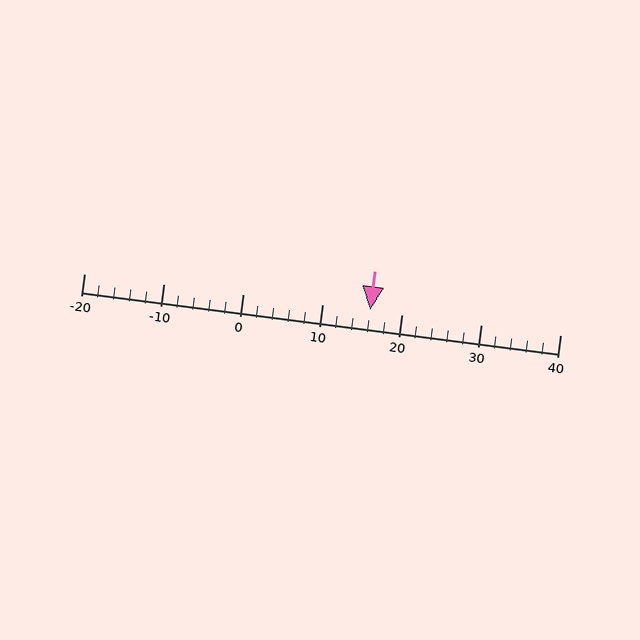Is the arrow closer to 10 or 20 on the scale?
The arrow is closer to 20.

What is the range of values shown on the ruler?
The ruler shows values from -20 to 40.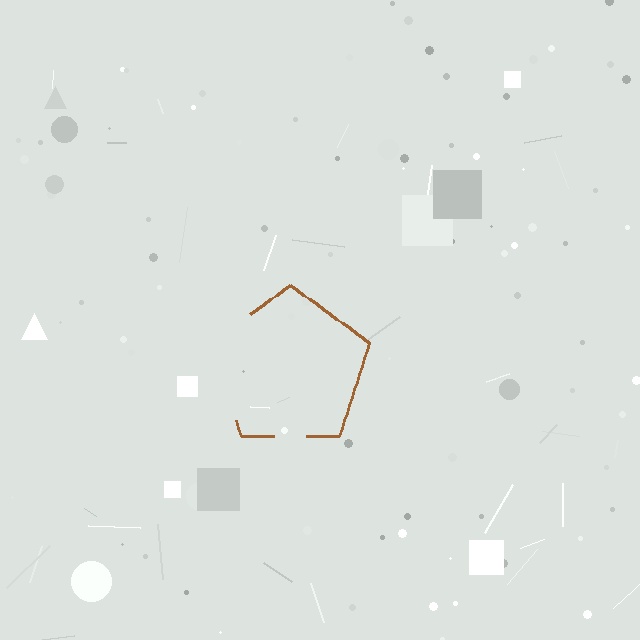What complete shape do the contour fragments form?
The contour fragments form a pentagon.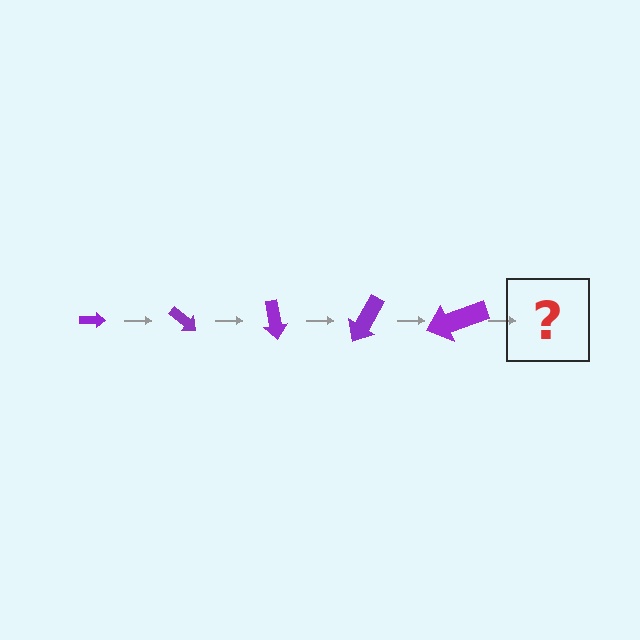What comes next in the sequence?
The next element should be an arrow, larger than the previous one and rotated 200 degrees from the start.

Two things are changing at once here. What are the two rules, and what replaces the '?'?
The two rules are that the arrow grows larger each step and it rotates 40 degrees each step. The '?' should be an arrow, larger than the previous one and rotated 200 degrees from the start.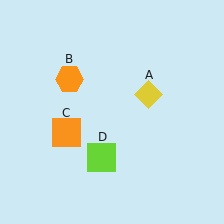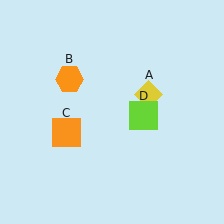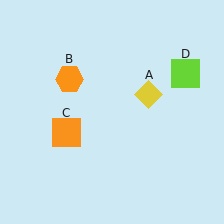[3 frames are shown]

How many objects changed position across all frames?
1 object changed position: lime square (object D).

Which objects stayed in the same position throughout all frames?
Yellow diamond (object A) and orange hexagon (object B) and orange square (object C) remained stationary.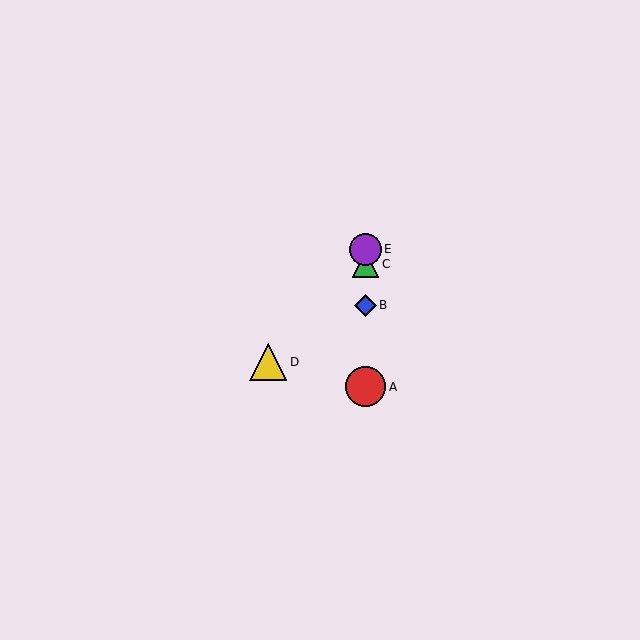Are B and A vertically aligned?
Yes, both are at x≈366.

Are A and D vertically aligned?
No, A is at x≈366 and D is at x≈268.